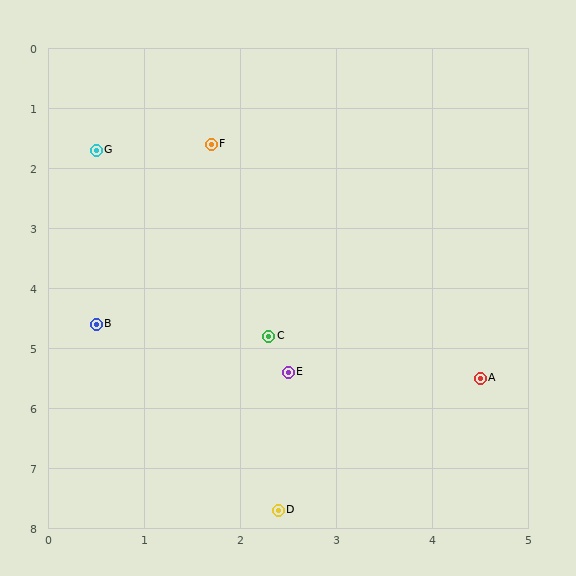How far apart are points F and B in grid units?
Points F and B are about 3.2 grid units apart.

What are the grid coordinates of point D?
Point D is at approximately (2.4, 7.7).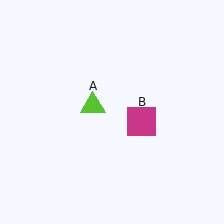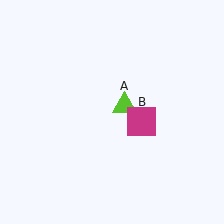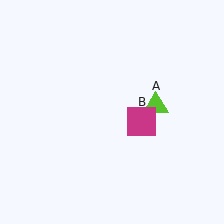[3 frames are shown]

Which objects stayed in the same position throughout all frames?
Magenta square (object B) remained stationary.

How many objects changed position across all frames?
1 object changed position: lime triangle (object A).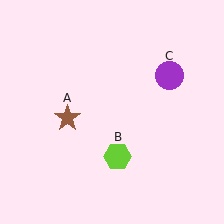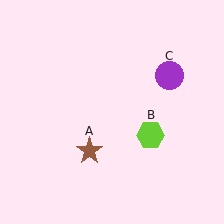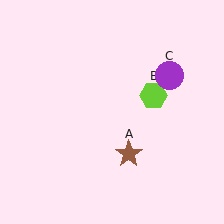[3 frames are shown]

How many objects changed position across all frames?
2 objects changed position: brown star (object A), lime hexagon (object B).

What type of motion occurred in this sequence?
The brown star (object A), lime hexagon (object B) rotated counterclockwise around the center of the scene.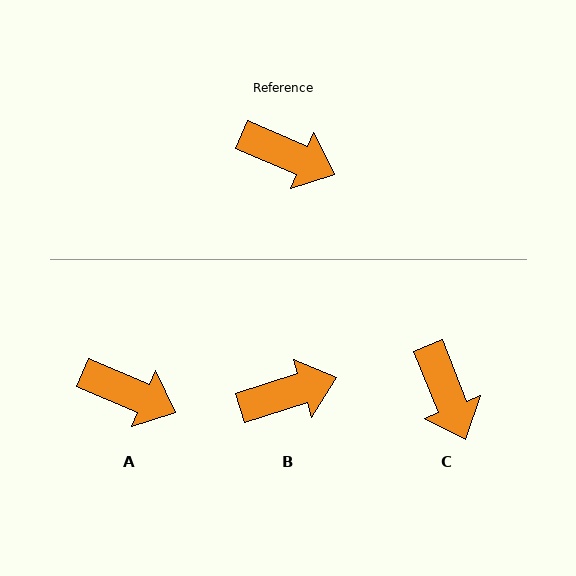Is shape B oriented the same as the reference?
No, it is off by about 41 degrees.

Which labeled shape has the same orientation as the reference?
A.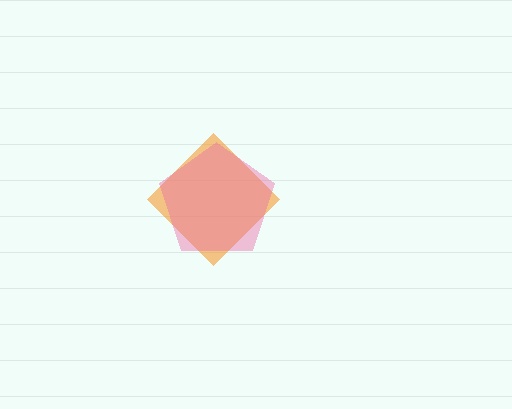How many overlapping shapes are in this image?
There are 2 overlapping shapes in the image.